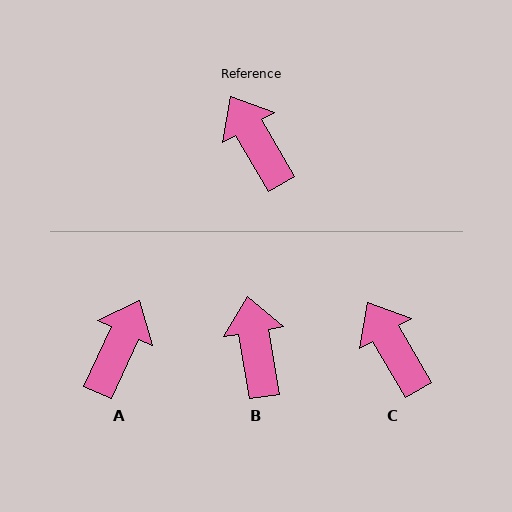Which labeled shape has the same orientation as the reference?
C.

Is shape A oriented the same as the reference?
No, it is off by about 55 degrees.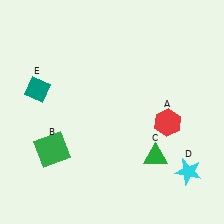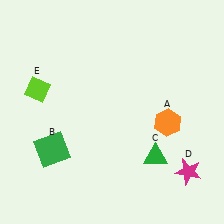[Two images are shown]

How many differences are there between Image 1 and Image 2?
There are 3 differences between the two images.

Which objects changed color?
A changed from red to orange. D changed from cyan to magenta. E changed from teal to lime.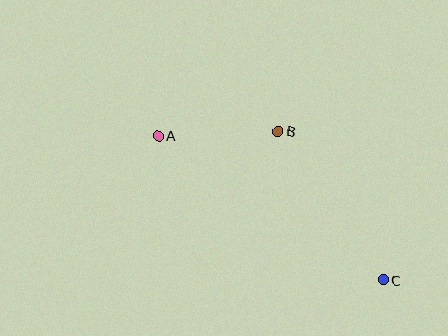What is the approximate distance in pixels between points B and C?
The distance between B and C is approximately 182 pixels.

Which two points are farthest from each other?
Points A and C are farthest from each other.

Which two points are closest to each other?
Points A and B are closest to each other.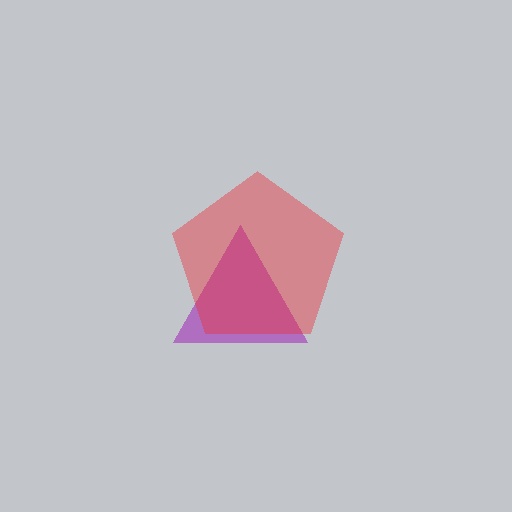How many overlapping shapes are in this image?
There are 2 overlapping shapes in the image.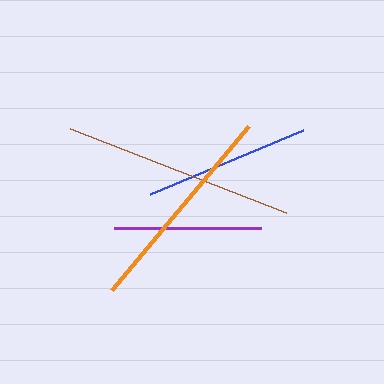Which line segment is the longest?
The brown line is the longest at approximately 232 pixels.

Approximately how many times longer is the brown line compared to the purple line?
The brown line is approximately 1.6 times the length of the purple line.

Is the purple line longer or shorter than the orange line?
The orange line is longer than the purple line.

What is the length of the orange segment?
The orange segment is approximately 213 pixels long.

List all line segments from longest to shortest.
From longest to shortest: brown, orange, blue, purple.